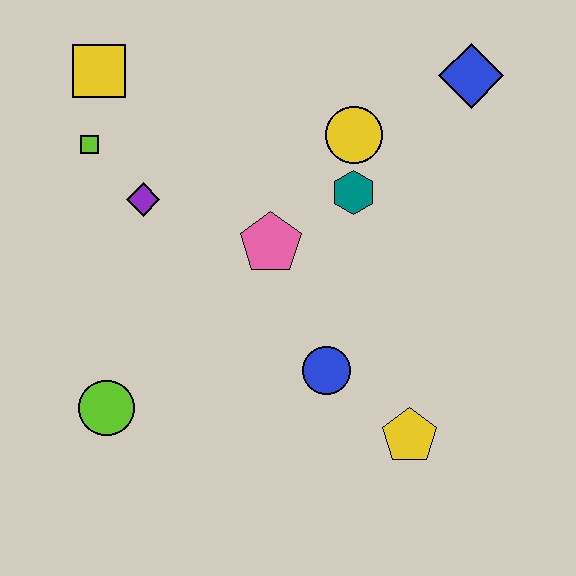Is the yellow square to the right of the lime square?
Yes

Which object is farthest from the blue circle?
The yellow square is farthest from the blue circle.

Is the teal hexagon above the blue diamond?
No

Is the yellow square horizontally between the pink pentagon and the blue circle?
No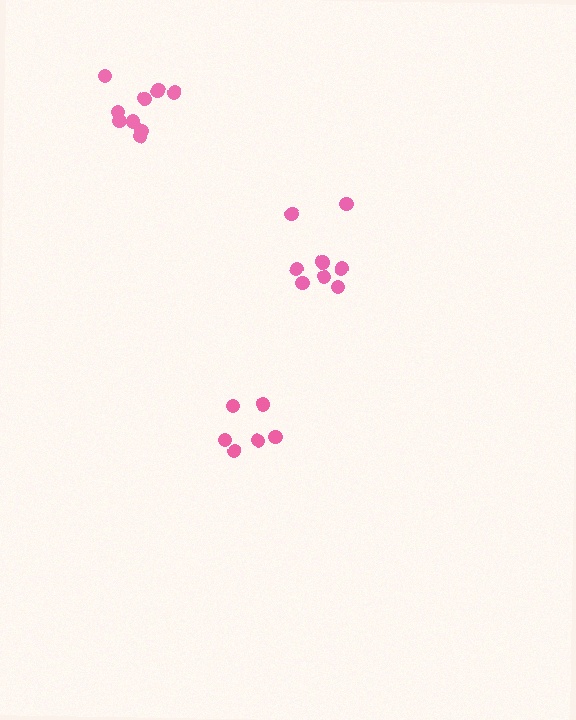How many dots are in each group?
Group 1: 6 dots, Group 2: 9 dots, Group 3: 8 dots (23 total).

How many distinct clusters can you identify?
There are 3 distinct clusters.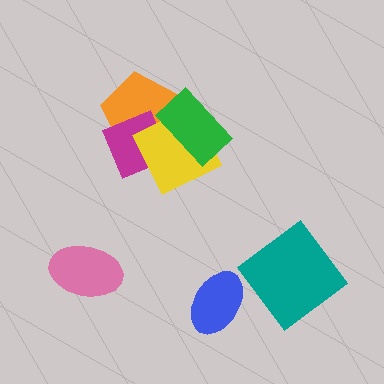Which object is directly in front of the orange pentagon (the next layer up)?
The magenta diamond is directly in front of the orange pentagon.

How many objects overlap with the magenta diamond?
3 objects overlap with the magenta diamond.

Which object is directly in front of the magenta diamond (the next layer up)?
The yellow square is directly in front of the magenta diamond.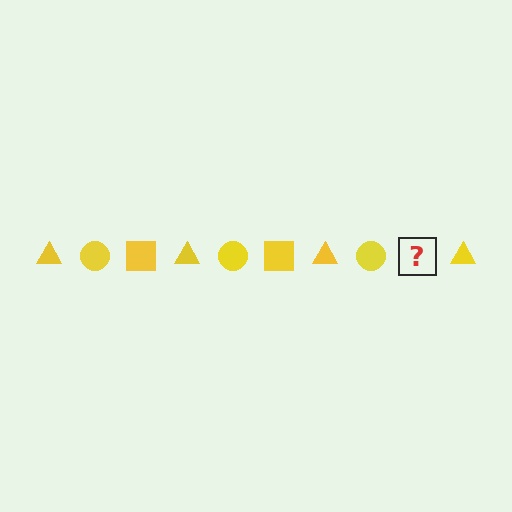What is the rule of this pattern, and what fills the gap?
The rule is that the pattern cycles through triangle, circle, square shapes in yellow. The gap should be filled with a yellow square.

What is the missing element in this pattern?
The missing element is a yellow square.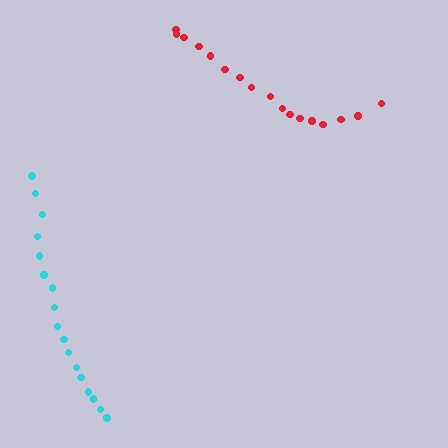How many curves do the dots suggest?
There are 2 distinct paths.